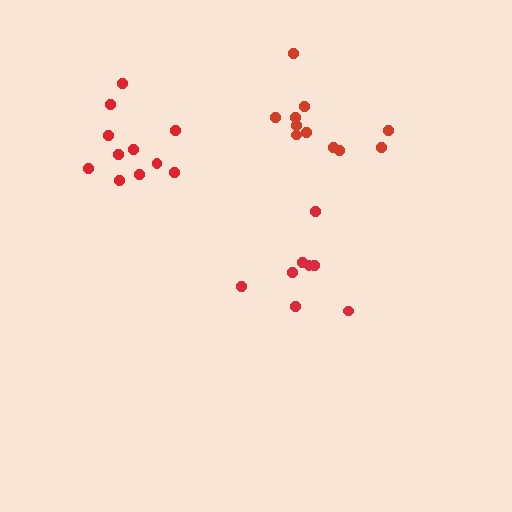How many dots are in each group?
Group 1: 11 dots, Group 2: 11 dots, Group 3: 8 dots (30 total).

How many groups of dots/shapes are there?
There are 3 groups.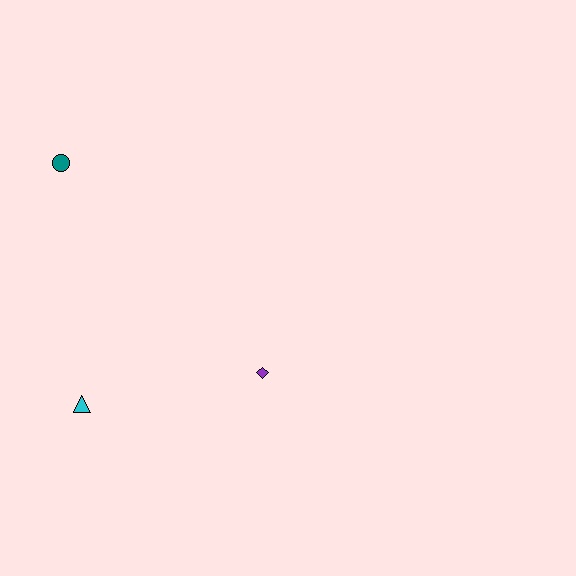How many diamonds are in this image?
There is 1 diamond.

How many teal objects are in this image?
There is 1 teal object.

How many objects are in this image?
There are 3 objects.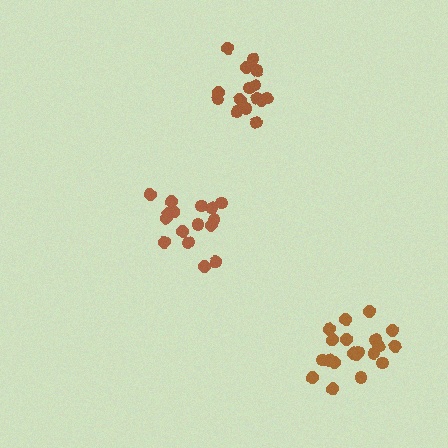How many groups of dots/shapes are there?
There are 3 groups.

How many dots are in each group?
Group 1: 20 dots, Group 2: 16 dots, Group 3: 16 dots (52 total).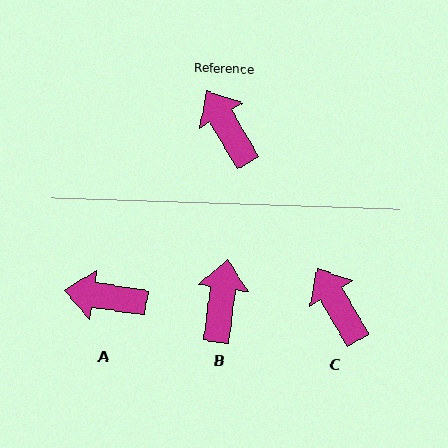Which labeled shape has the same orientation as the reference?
C.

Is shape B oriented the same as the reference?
No, it is off by about 38 degrees.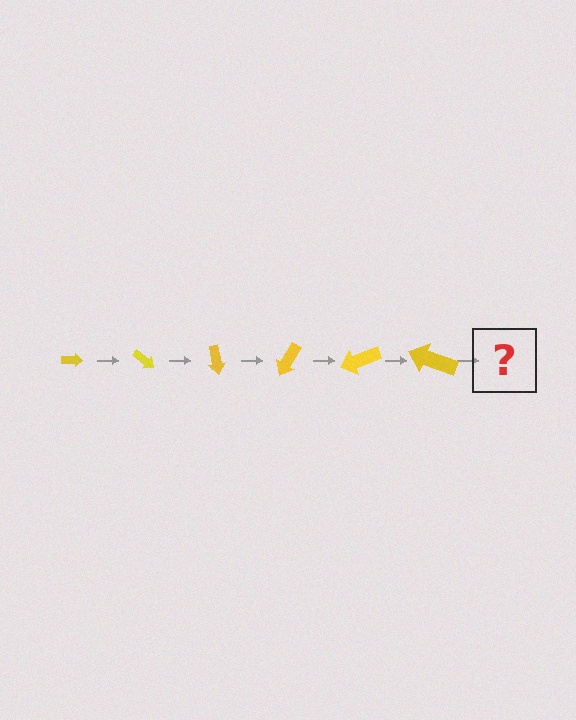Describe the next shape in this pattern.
It should be an arrow, larger than the previous one and rotated 240 degrees from the start.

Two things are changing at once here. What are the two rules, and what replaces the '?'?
The two rules are that the arrow grows larger each step and it rotates 40 degrees each step. The '?' should be an arrow, larger than the previous one and rotated 240 degrees from the start.